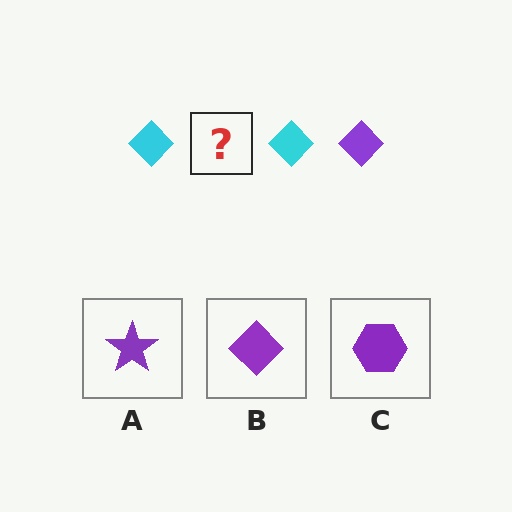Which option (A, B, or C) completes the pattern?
B.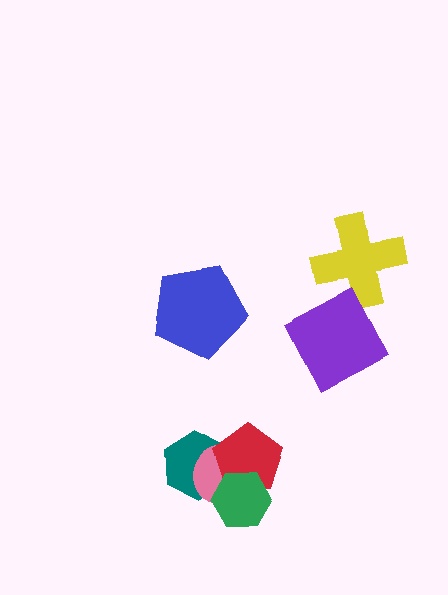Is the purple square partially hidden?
No, no other shape covers it.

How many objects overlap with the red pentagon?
3 objects overlap with the red pentagon.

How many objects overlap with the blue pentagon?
0 objects overlap with the blue pentagon.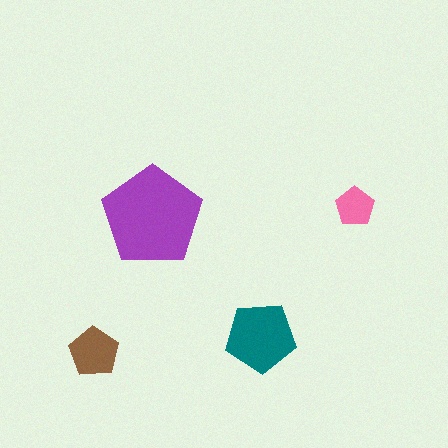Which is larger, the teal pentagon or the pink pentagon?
The teal one.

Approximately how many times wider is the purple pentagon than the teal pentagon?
About 1.5 times wider.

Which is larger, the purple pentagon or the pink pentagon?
The purple one.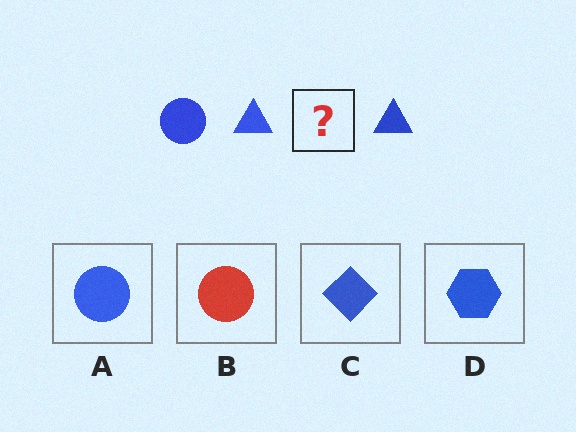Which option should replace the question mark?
Option A.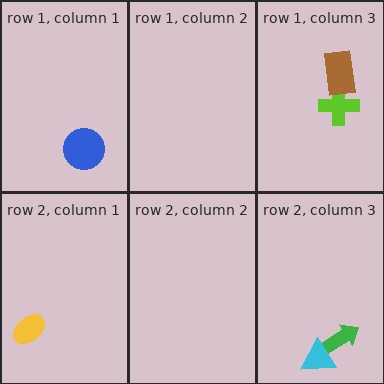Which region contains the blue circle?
The row 1, column 1 region.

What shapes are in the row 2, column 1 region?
The yellow ellipse.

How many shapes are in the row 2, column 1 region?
1.